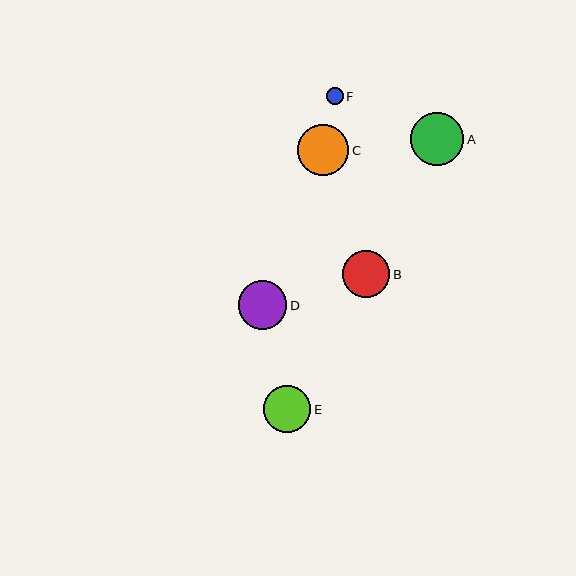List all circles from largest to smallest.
From largest to smallest: A, C, D, E, B, F.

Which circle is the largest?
Circle A is the largest with a size of approximately 53 pixels.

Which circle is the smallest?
Circle F is the smallest with a size of approximately 17 pixels.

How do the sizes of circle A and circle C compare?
Circle A and circle C are approximately the same size.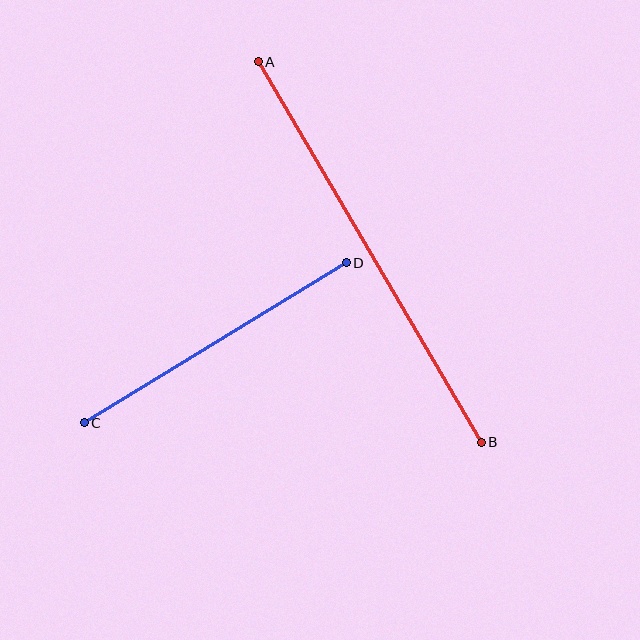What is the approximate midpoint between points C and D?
The midpoint is at approximately (215, 343) pixels.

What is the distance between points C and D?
The distance is approximately 307 pixels.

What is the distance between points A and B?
The distance is approximately 441 pixels.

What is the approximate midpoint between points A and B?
The midpoint is at approximately (370, 252) pixels.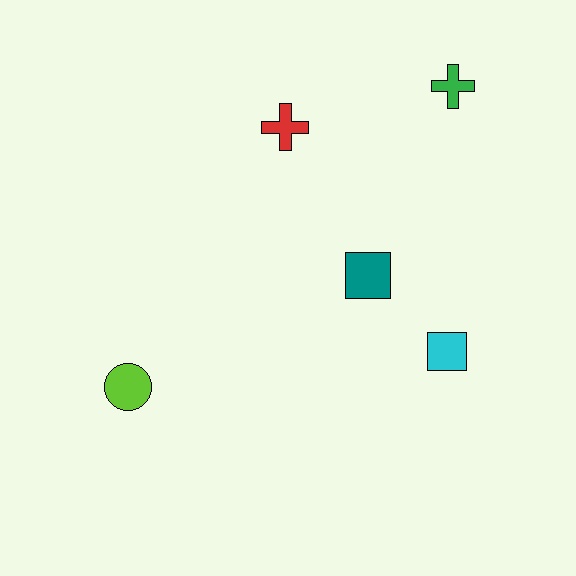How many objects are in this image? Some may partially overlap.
There are 5 objects.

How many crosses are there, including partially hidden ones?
There are 2 crosses.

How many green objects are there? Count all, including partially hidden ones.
There is 1 green object.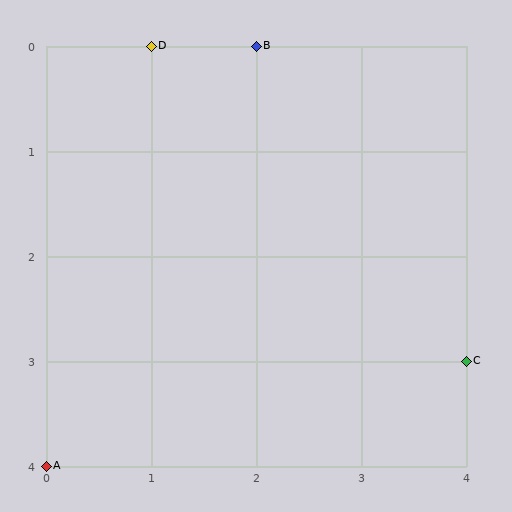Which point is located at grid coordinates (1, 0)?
Point D is at (1, 0).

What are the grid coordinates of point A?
Point A is at grid coordinates (0, 4).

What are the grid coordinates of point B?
Point B is at grid coordinates (2, 0).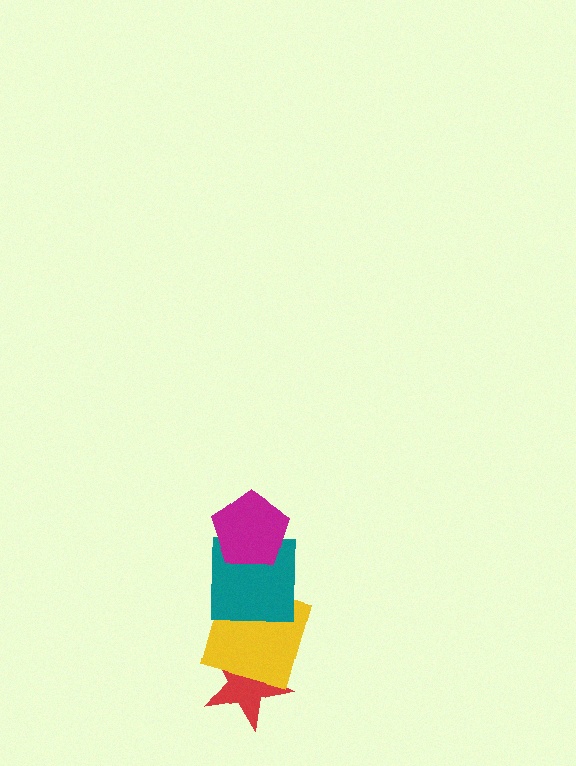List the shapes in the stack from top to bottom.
From top to bottom: the magenta pentagon, the teal square, the yellow square, the red star.